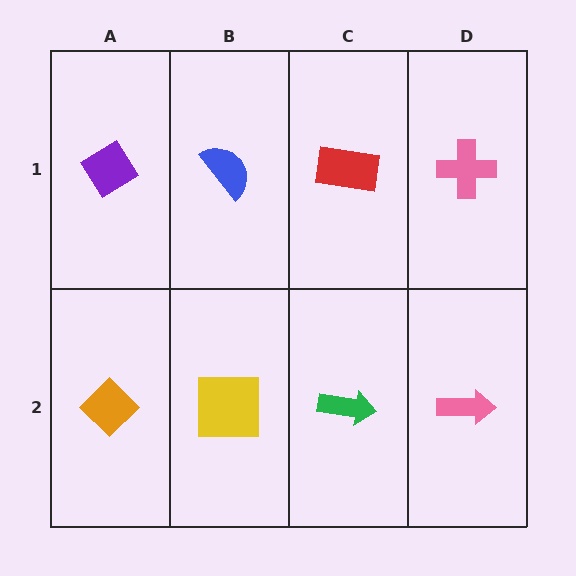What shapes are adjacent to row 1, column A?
An orange diamond (row 2, column A), a blue semicircle (row 1, column B).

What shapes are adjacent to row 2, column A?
A purple diamond (row 1, column A), a yellow square (row 2, column B).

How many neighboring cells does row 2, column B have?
3.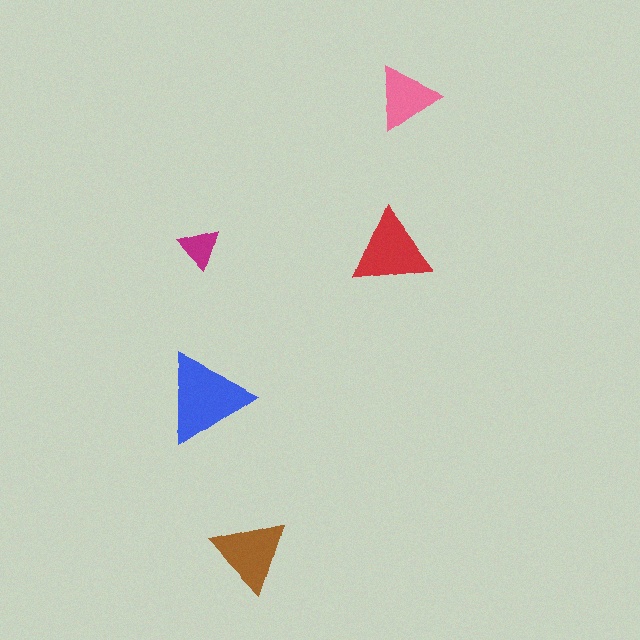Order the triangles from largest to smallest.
the blue one, the red one, the brown one, the pink one, the magenta one.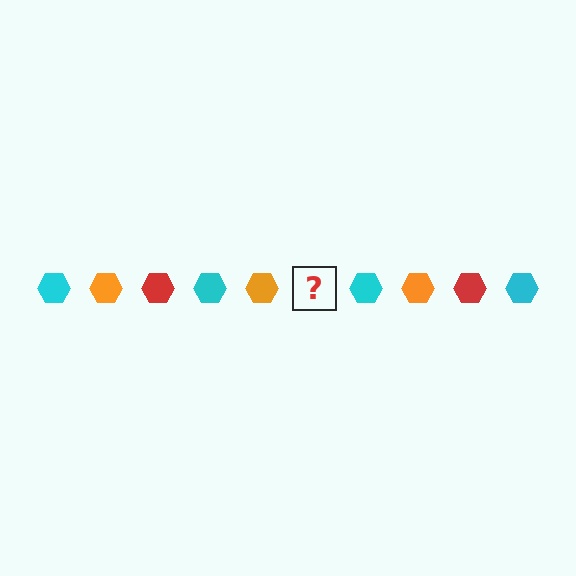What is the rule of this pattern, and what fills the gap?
The rule is that the pattern cycles through cyan, orange, red hexagons. The gap should be filled with a red hexagon.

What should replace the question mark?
The question mark should be replaced with a red hexagon.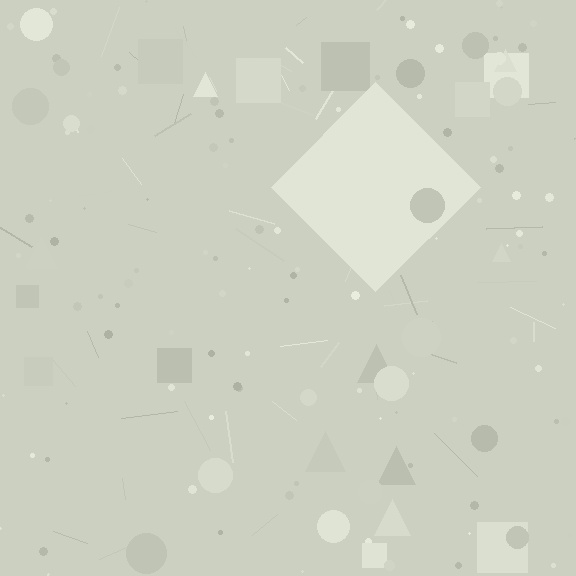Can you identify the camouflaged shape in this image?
The camouflaged shape is a diamond.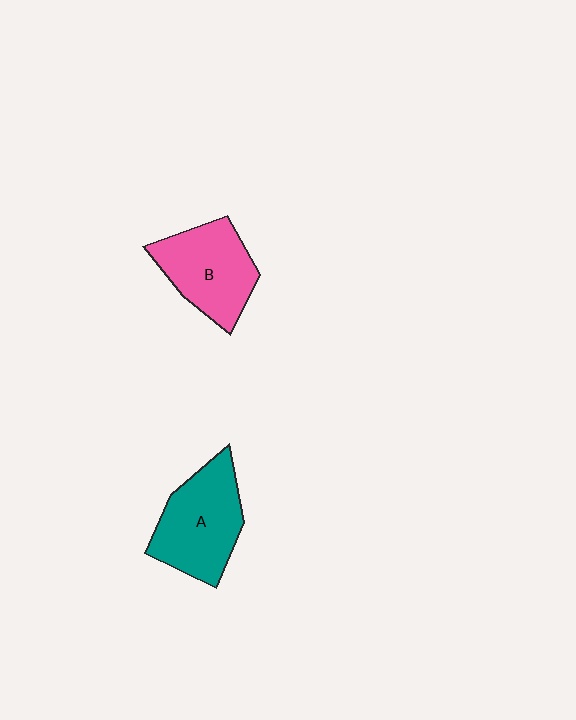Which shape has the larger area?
Shape A (teal).